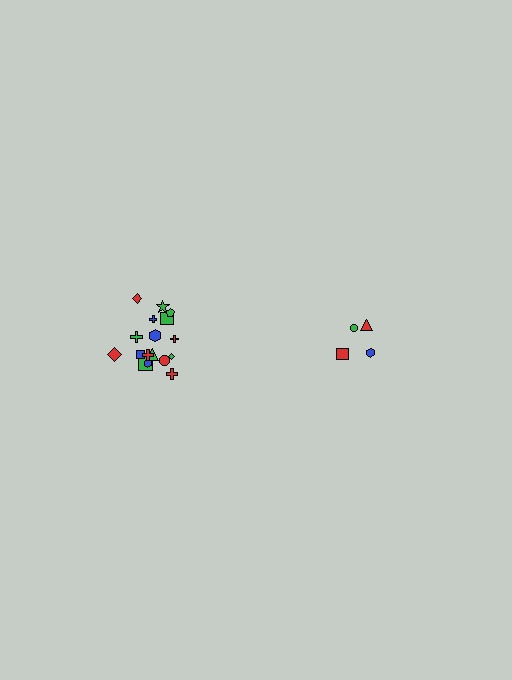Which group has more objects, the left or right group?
The left group.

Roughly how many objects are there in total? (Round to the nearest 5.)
Roughly 20 objects in total.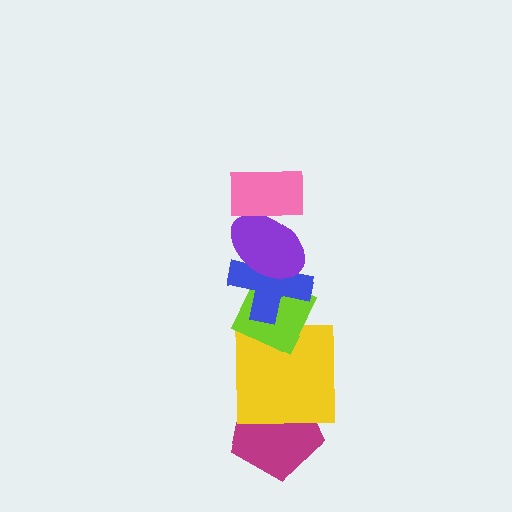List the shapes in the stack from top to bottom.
From top to bottom: the pink rectangle, the purple ellipse, the blue cross, the lime diamond, the yellow square, the magenta pentagon.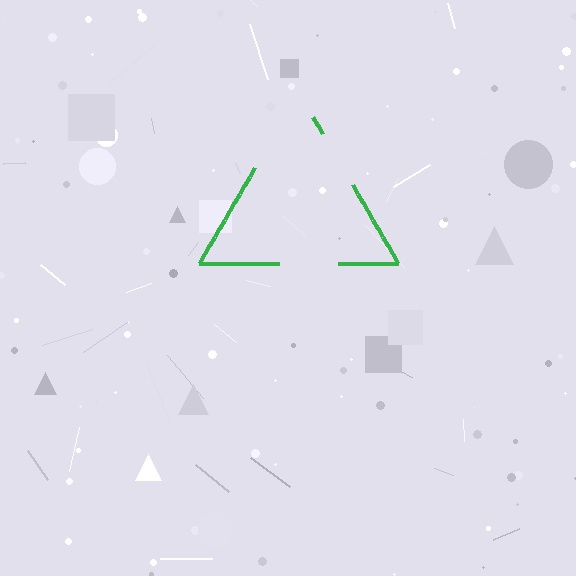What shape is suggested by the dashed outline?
The dashed outline suggests a triangle.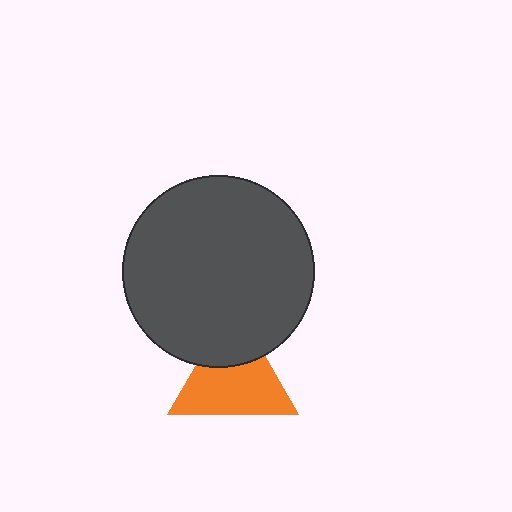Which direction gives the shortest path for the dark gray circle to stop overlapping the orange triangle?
Moving up gives the shortest separation.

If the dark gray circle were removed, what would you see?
You would see the complete orange triangle.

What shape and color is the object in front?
The object in front is a dark gray circle.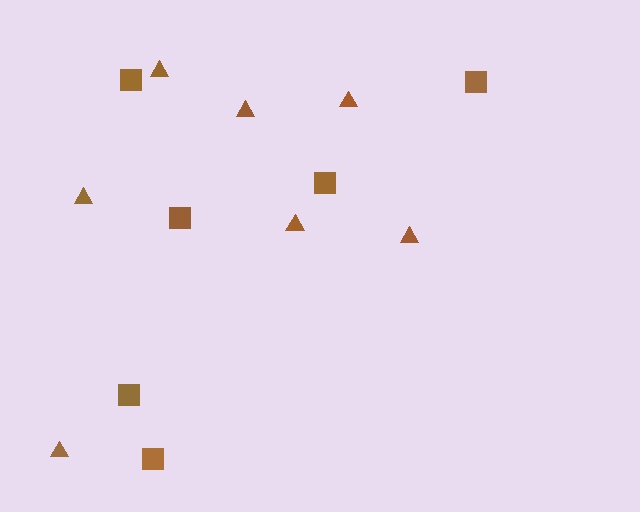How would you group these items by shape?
There are 2 groups: one group of triangles (7) and one group of squares (6).